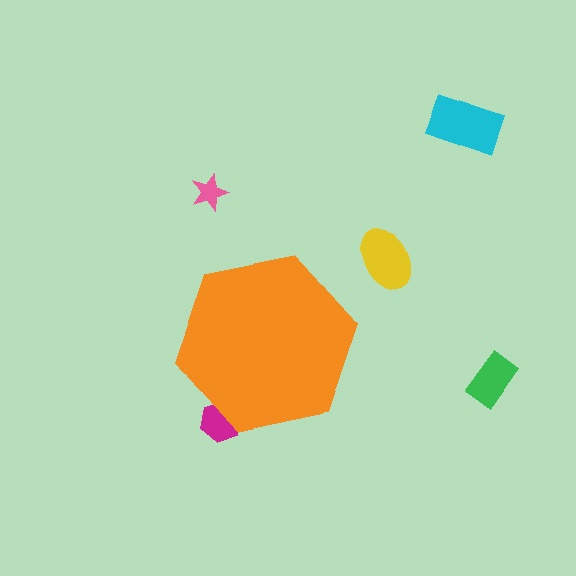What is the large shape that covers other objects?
An orange hexagon.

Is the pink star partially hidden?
No, the pink star is fully visible.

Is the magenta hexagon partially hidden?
Yes, the magenta hexagon is partially hidden behind the orange hexagon.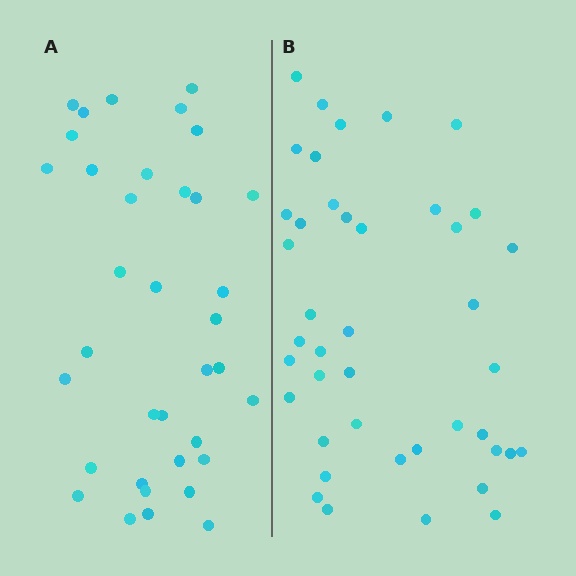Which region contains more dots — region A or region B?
Region B (the right region) has more dots.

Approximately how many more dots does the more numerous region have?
Region B has about 6 more dots than region A.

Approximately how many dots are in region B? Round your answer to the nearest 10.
About 40 dots. (The exact count is 42, which rounds to 40.)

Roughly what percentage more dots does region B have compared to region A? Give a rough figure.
About 15% more.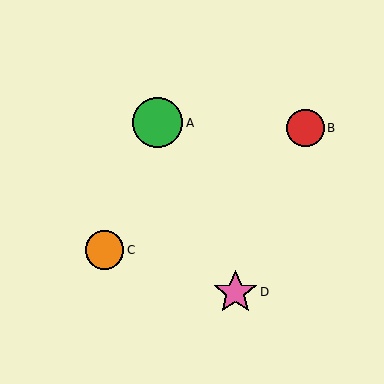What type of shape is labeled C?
Shape C is an orange circle.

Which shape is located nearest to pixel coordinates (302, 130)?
The red circle (labeled B) at (306, 128) is nearest to that location.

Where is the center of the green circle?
The center of the green circle is at (158, 123).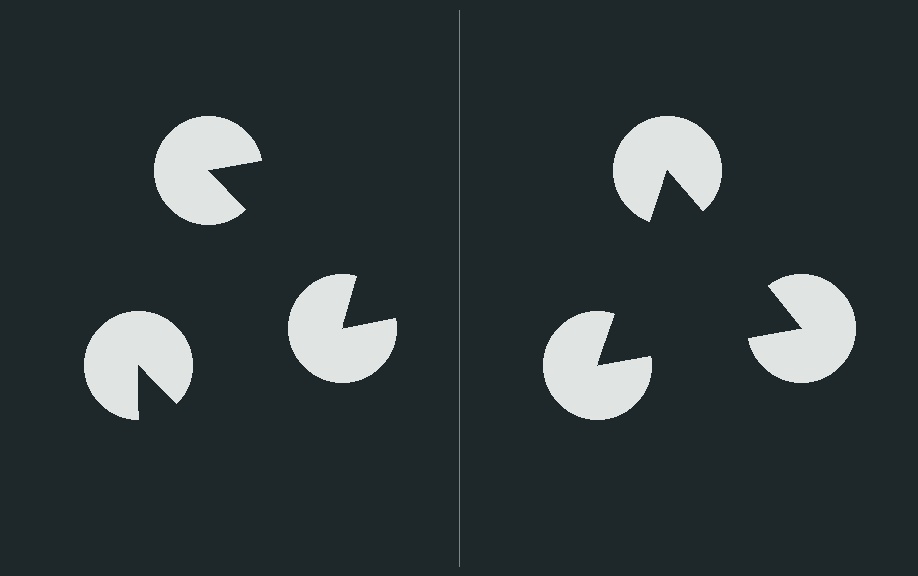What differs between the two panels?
The pac-man discs are positioned identically on both sides; only the wedge orientations differ. On the right they align to a triangle; on the left they are misaligned.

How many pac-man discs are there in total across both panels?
6 — 3 on each side.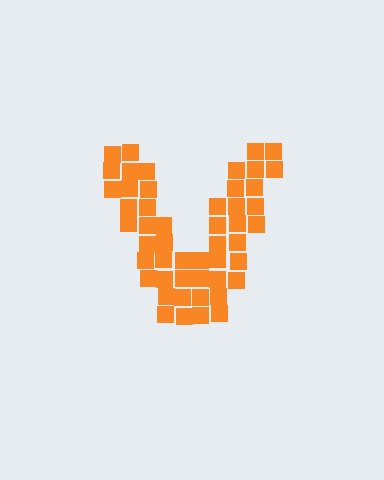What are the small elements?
The small elements are squares.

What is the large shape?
The large shape is the letter V.